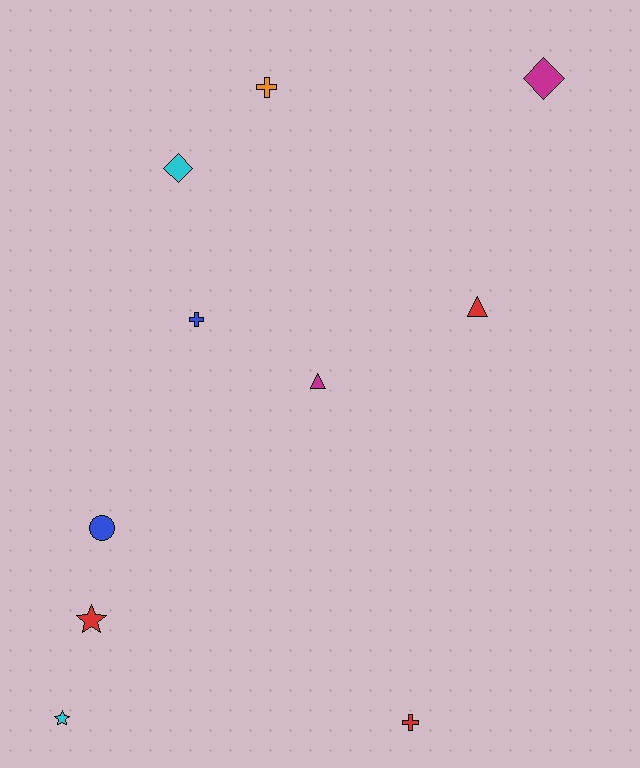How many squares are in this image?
There are no squares.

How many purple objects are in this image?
There are no purple objects.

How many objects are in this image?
There are 10 objects.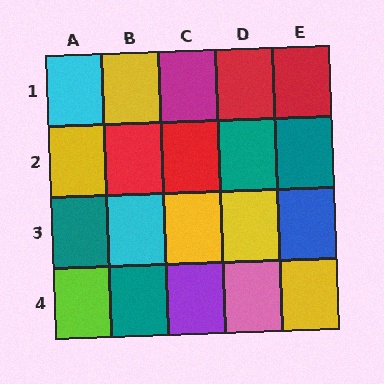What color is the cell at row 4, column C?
Purple.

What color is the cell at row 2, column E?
Teal.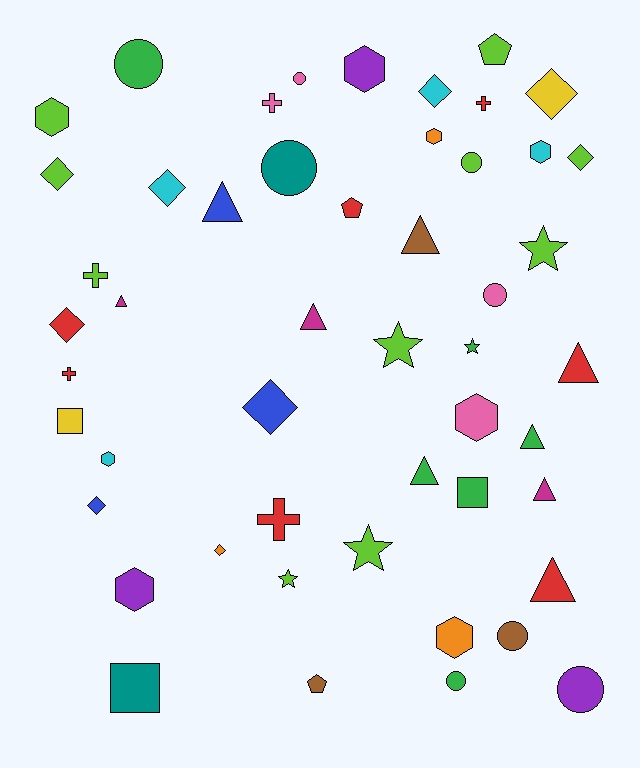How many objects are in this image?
There are 50 objects.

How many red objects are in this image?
There are 7 red objects.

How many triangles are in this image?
There are 9 triangles.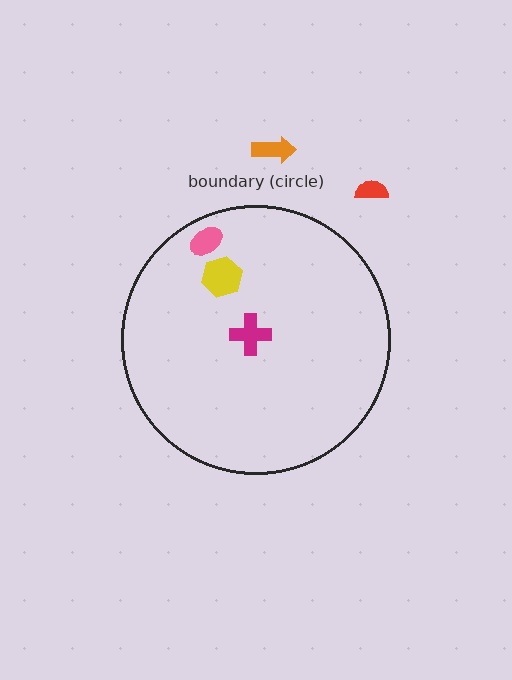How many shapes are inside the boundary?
3 inside, 2 outside.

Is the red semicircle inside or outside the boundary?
Outside.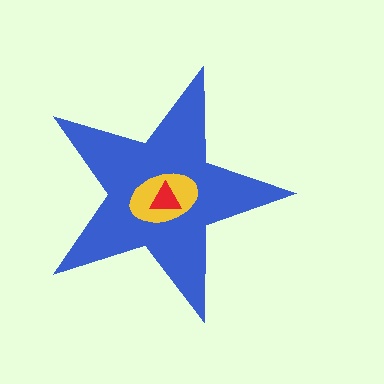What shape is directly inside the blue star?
The yellow ellipse.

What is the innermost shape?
The red triangle.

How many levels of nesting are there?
3.